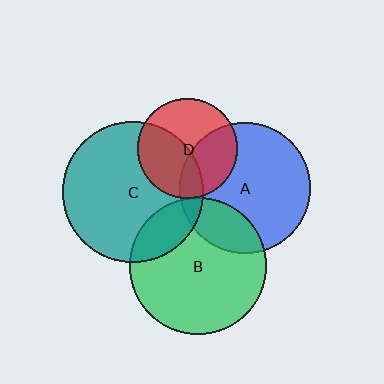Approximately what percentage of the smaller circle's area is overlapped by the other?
Approximately 5%.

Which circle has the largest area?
Circle C (teal).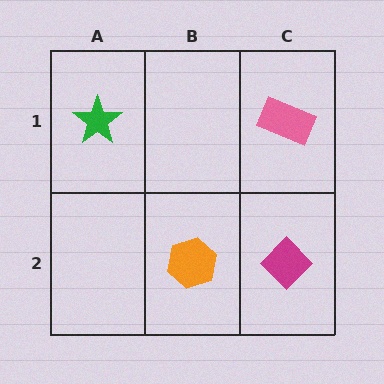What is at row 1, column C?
A pink rectangle.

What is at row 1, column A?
A green star.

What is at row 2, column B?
An orange hexagon.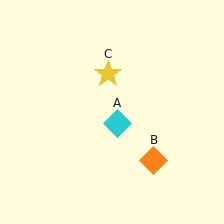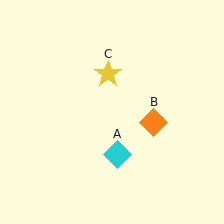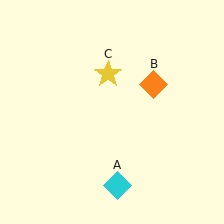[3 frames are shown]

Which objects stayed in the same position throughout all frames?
Yellow star (object C) remained stationary.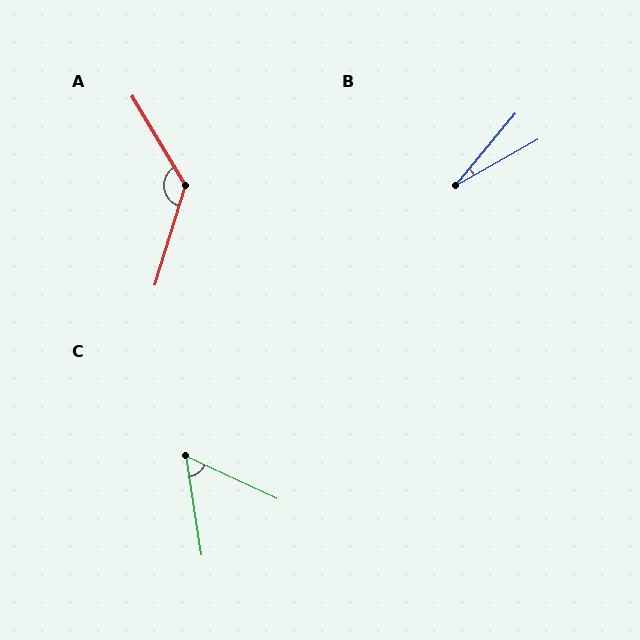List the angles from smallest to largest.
B (21°), C (56°), A (132°).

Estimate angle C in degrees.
Approximately 56 degrees.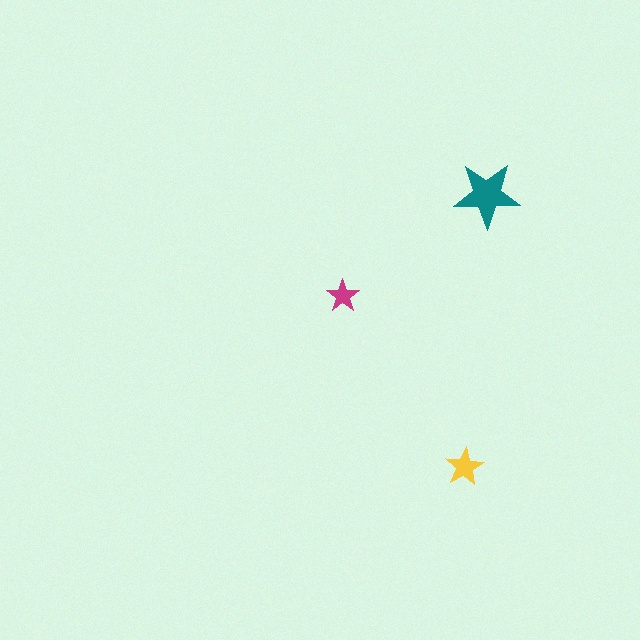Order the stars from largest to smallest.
the teal one, the yellow one, the magenta one.